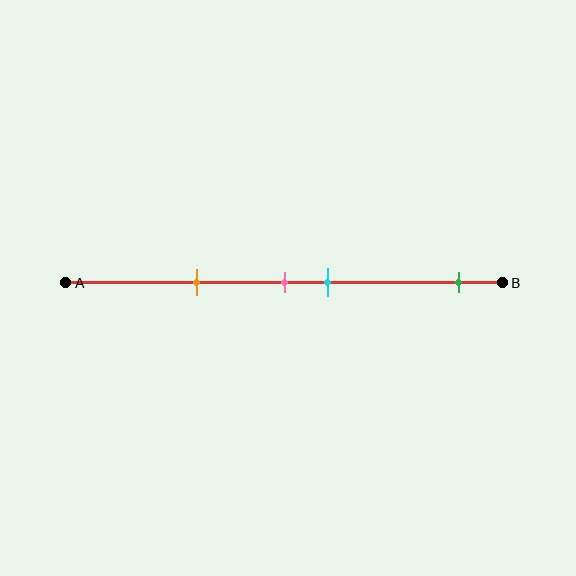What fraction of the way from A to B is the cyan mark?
The cyan mark is approximately 60% (0.6) of the way from A to B.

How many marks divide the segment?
There are 4 marks dividing the segment.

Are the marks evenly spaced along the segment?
No, the marks are not evenly spaced.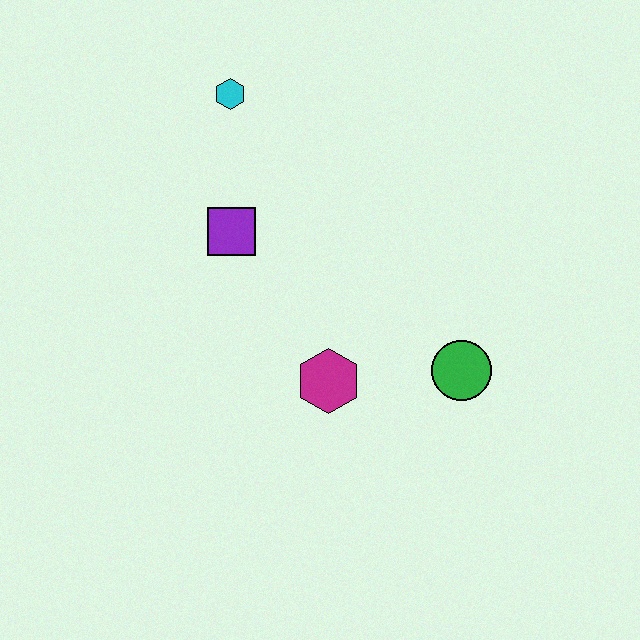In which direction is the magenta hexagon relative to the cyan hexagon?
The magenta hexagon is below the cyan hexagon.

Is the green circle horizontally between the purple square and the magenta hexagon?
No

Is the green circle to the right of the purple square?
Yes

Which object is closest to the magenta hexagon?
The green circle is closest to the magenta hexagon.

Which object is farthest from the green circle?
The cyan hexagon is farthest from the green circle.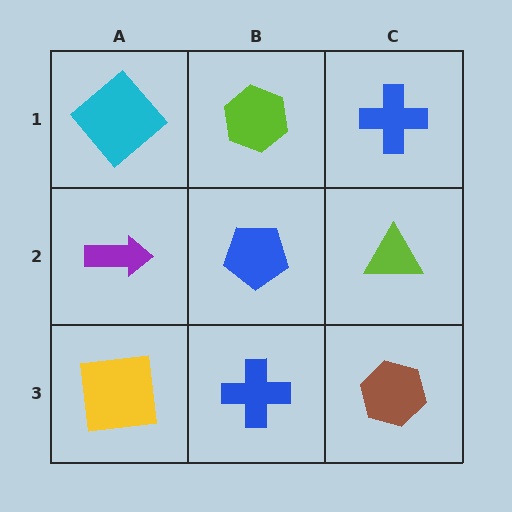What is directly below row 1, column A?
A purple arrow.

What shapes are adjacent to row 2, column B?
A lime hexagon (row 1, column B), a blue cross (row 3, column B), a purple arrow (row 2, column A), a lime triangle (row 2, column C).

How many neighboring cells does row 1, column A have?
2.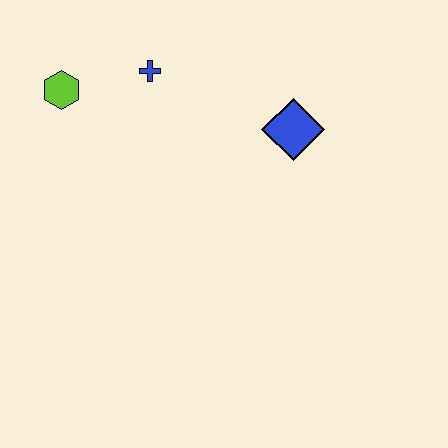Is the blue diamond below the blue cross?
Yes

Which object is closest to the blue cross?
The lime hexagon is closest to the blue cross.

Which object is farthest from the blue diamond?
The lime hexagon is farthest from the blue diamond.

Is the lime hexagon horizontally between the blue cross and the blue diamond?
No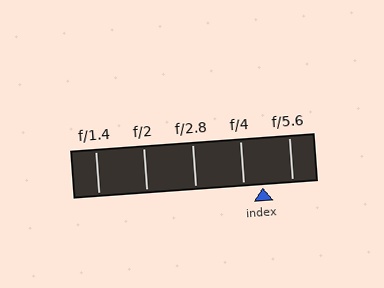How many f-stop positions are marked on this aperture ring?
There are 5 f-stop positions marked.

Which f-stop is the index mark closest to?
The index mark is closest to f/4.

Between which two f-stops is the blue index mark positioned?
The index mark is between f/4 and f/5.6.